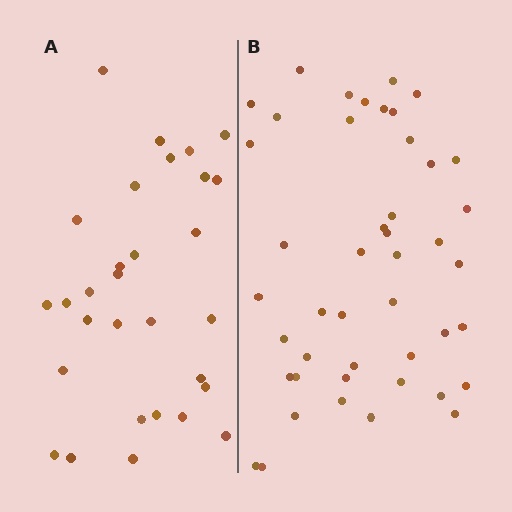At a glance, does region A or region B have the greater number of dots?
Region B (the right region) has more dots.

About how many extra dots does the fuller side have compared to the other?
Region B has approximately 15 more dots than region A.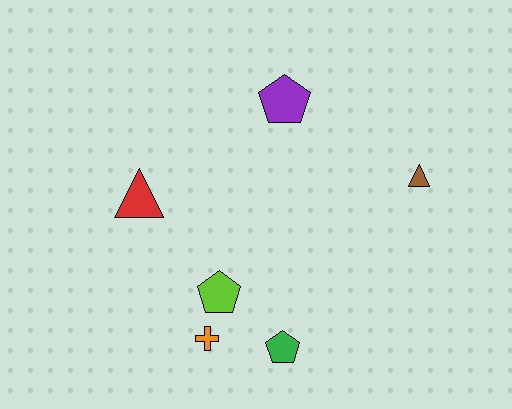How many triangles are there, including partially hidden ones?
There are 2 triangles.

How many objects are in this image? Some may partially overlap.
There are 6 objects.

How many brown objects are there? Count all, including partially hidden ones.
There is 1 brown object.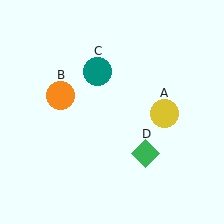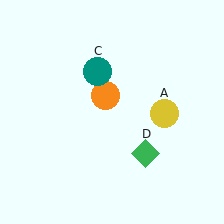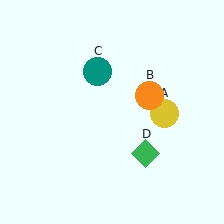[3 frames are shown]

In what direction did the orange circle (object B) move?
The orange circle (object B) moved right.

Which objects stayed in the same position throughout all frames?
Yellow circle (object A) and teal circle (object C) and green diamond (object D) remained stationary.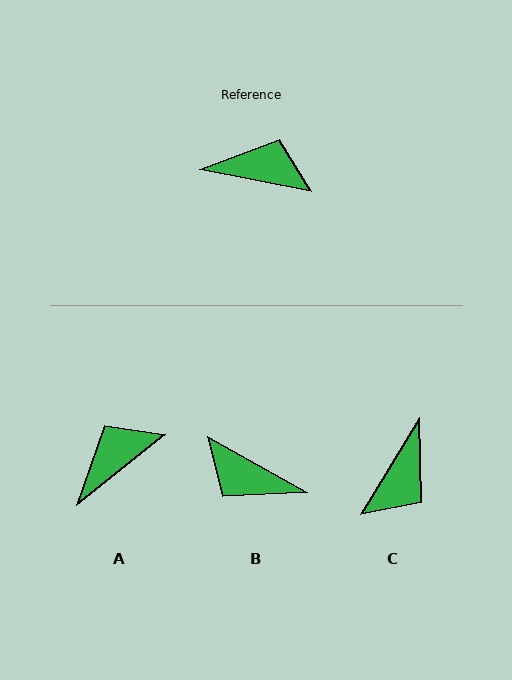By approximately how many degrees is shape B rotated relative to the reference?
Approximately 162 degrees counter-clockwise.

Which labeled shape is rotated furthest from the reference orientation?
B, about 162 degrees away.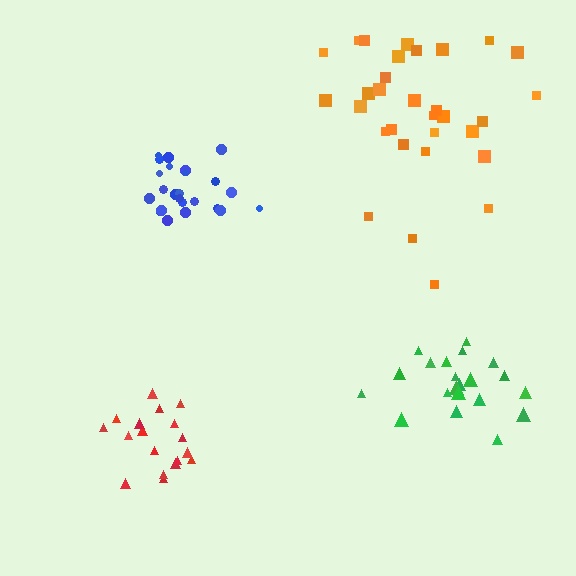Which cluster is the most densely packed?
Blue.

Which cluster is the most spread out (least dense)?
Orange.